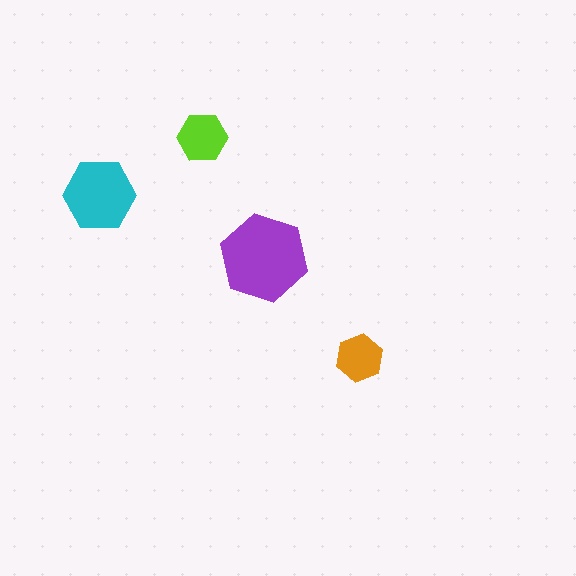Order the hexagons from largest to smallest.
the purple one, the cyan one, the lime one, the orange one.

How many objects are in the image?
There are 4 objects in the image.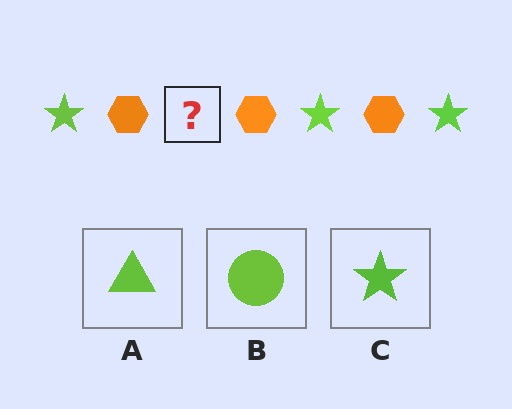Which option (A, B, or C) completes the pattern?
C.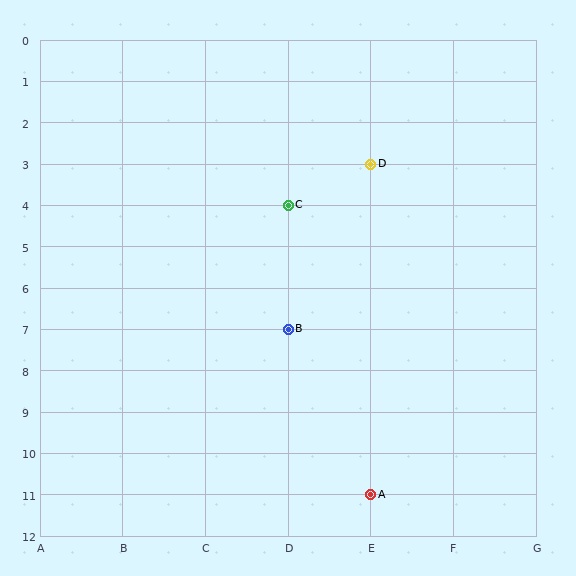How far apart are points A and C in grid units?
Points A and C are 1 column and 7 rows apart (about 7.1 grid units diagonally).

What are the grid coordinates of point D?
Point D is at grid coordinates (E, 3).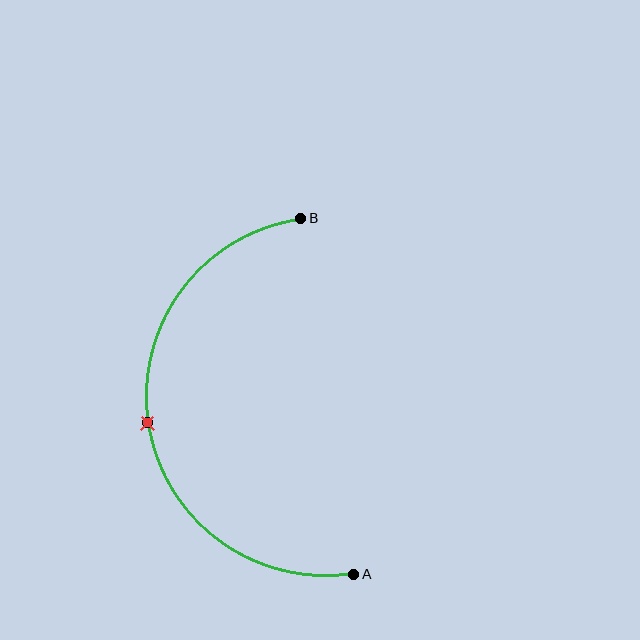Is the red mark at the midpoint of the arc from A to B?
Yes. The red mark lies on the arc at equal arc-length from both A and B — it is the arc midpoint.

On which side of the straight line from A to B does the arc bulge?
The arc bulges to the left of the straight line connecting A and B.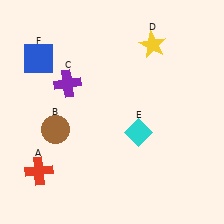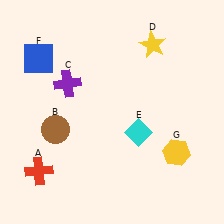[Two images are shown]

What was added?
A yellow hexagon (G) was added in Image 2.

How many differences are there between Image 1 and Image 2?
There is 1 difference between the two images.